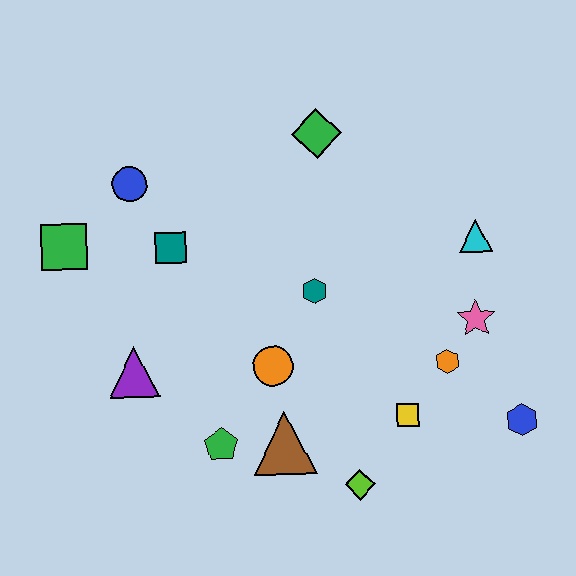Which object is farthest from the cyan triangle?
The green square is farthest from the cyan triangle.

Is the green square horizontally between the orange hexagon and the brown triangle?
No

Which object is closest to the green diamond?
The teal hexagon is closest to the green diamond.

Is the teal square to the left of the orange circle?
Yes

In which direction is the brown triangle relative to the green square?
The brown triangle is to the right of the green square.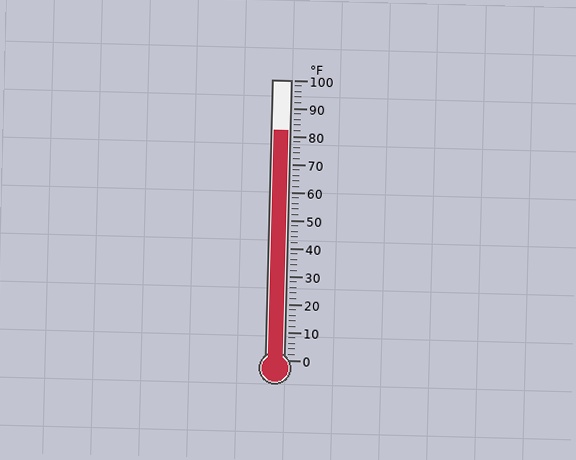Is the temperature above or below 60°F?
The temperature is above 60°F.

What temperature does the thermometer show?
The thermometer shows approximately 82°F.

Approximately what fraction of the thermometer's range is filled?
The thermometer is filled to approximately 80% of its range.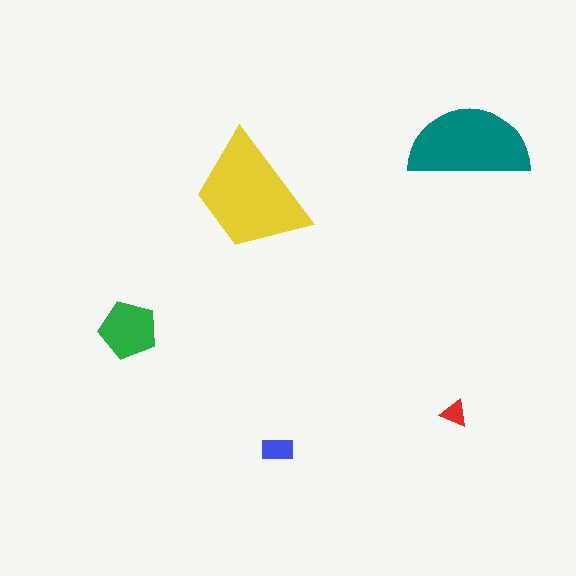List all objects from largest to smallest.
The yellow trapezoid, the teal semicircle, the green pentagon, the blue rectangle, the red triangle.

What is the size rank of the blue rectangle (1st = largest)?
4th.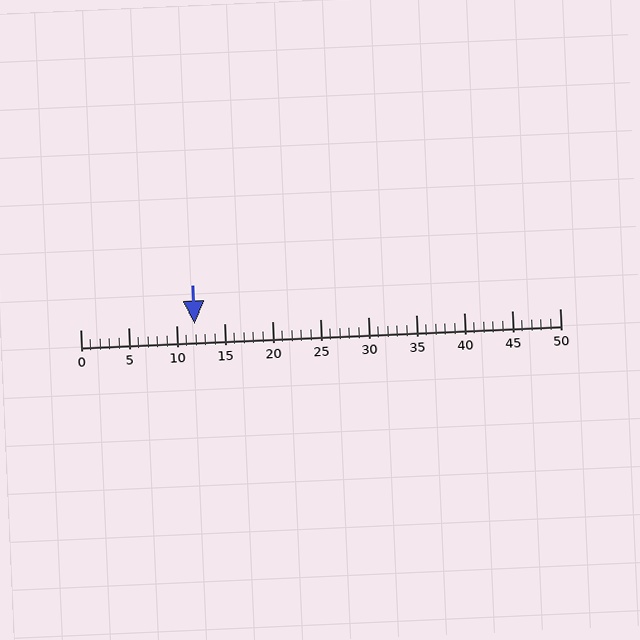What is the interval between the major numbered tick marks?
The major tick marks are spaced 5 units apart.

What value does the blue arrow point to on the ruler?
The blue arrow points to approximately 12.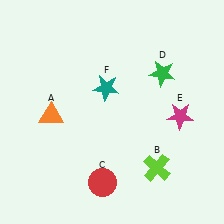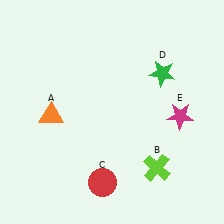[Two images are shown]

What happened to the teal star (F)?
The teal star (F) was removed in Image 2. It was in the top-left area of Image 1.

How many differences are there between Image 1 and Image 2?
There is 1 difference between the two images.